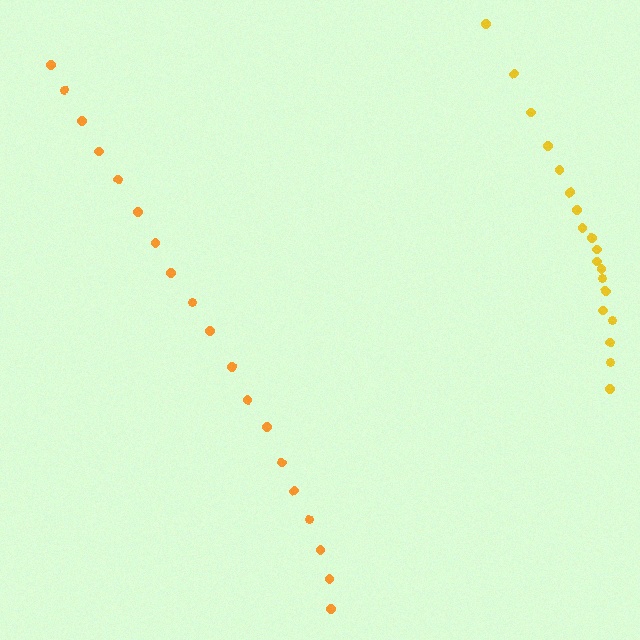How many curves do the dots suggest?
There are 2 distinct paths.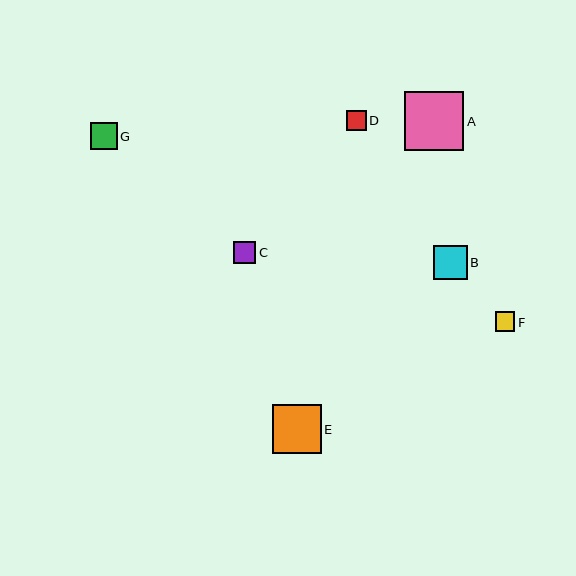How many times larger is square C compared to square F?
Square C is approximately 1.2 times the size of square F.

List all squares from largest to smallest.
From largest to smallest: A, E, B, G, C, D, F.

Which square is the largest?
Square A is the largest with a size of approximately 59 pixels.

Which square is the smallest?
Square F is the smallest with a size of approximately 19 pixels.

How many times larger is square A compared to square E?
Square A is approximately 1.2 times the size of square E.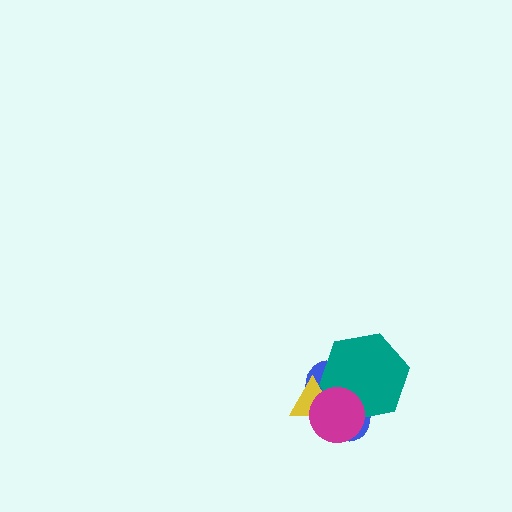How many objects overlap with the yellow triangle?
3 objects overlap with the yellow triangle.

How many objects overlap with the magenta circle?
3 objects overlap with the magenta circle.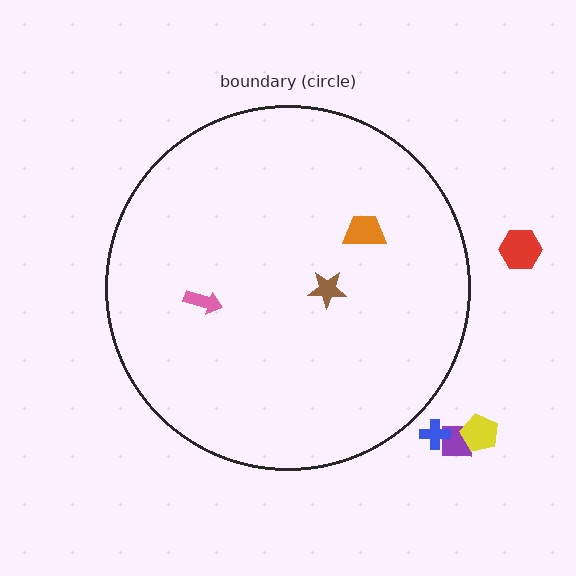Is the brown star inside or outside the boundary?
Inside.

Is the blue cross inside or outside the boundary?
Outside.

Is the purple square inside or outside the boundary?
Outside.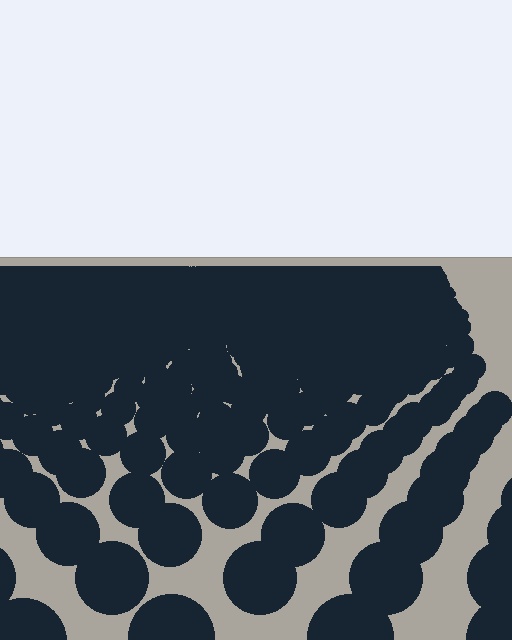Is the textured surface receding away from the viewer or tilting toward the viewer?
The surface is receding away from the viewer. Texture elements get smaller and denser toward the top.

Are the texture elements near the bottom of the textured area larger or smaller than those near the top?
Larger. Near the bottom, elements are closer to the viewer and appear at a bigger on-screen size.